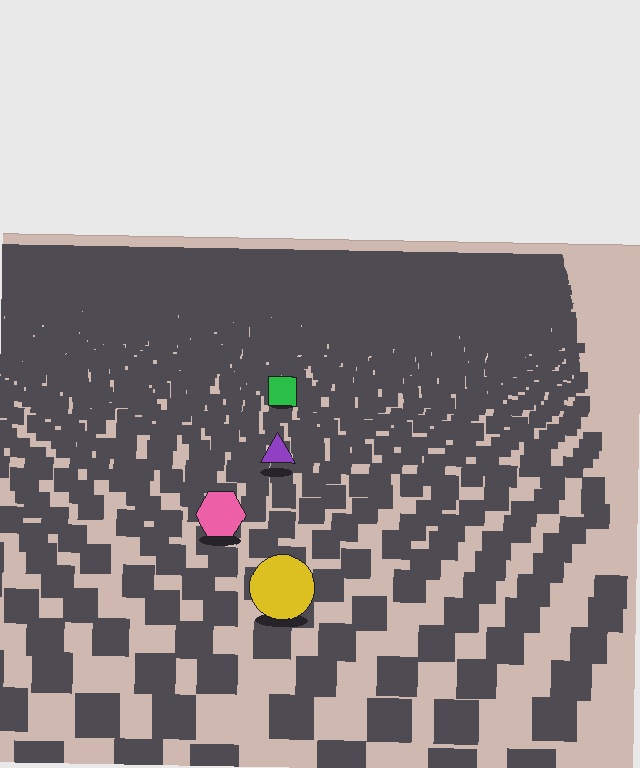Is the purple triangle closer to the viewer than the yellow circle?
No. The yellow circle is closer — you can tell from the texture gradient: the ground texture is coarser near it.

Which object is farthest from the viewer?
The green square is farthest from the viewer. It appears smaller and the ground texture around it is denser.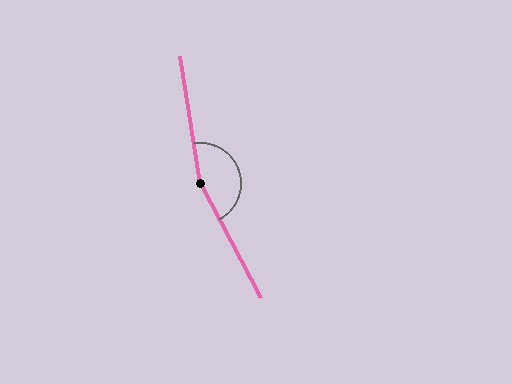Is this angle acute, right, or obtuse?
It is obtuse.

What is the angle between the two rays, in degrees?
Approximately 161 degrees.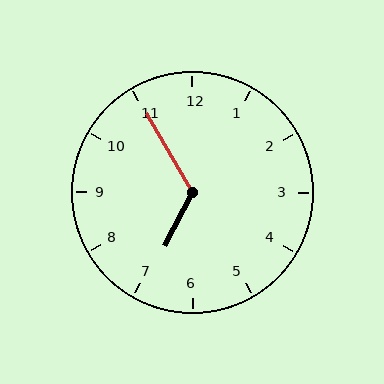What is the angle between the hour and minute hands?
Approximately 122 degrees.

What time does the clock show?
6:55.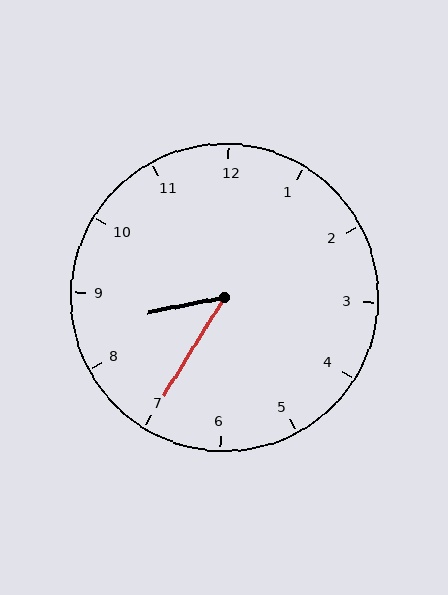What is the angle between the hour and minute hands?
Approximately 48 degrees.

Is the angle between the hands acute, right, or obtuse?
It is acute.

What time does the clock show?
8:35.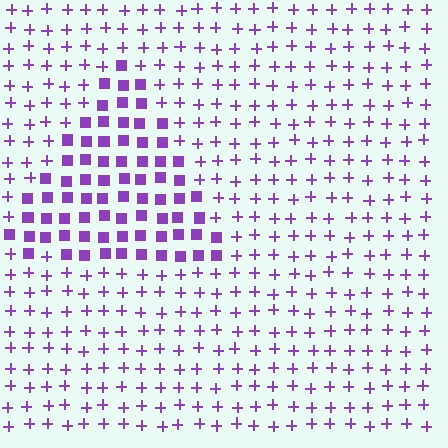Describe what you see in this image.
The image is filled with small purple elements arranged in a uniform grid. A triangle-shaped region contains squares, while the surrounding area contains plus signs. The boundary is defined purely by the change in element shape.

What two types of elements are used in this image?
The image uses squares inside the triangle region and plus signs outside it.